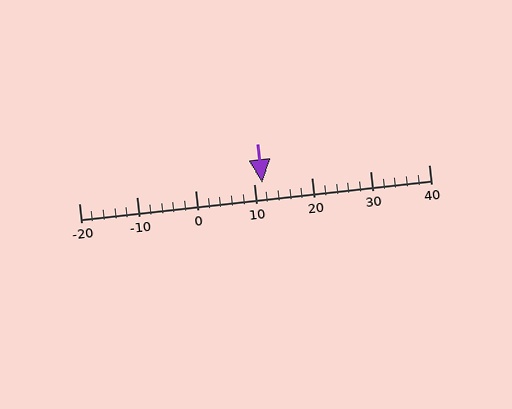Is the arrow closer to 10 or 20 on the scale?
The arrow is closer to 10.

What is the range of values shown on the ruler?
The ruler shows values from -20 to 40.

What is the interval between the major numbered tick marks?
The major tick marks are spaced 10 units apart.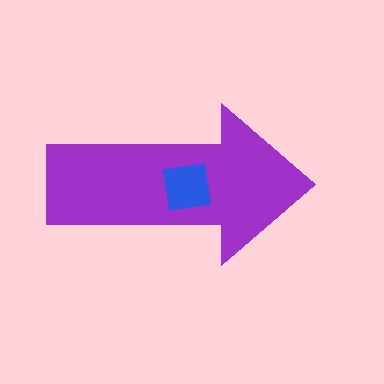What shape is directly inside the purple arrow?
The blue square.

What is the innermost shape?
The blue square.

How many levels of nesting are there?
2.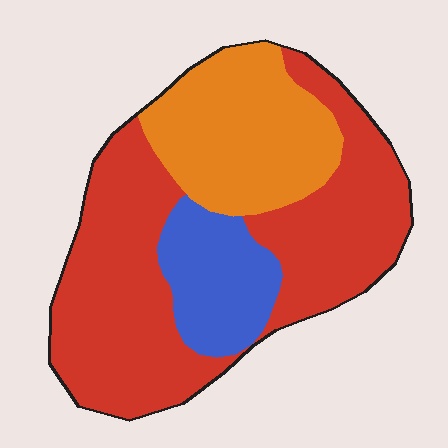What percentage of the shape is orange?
Orange takes up about one quarter (1/4) of the shape.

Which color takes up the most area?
Red, at roughly 60%.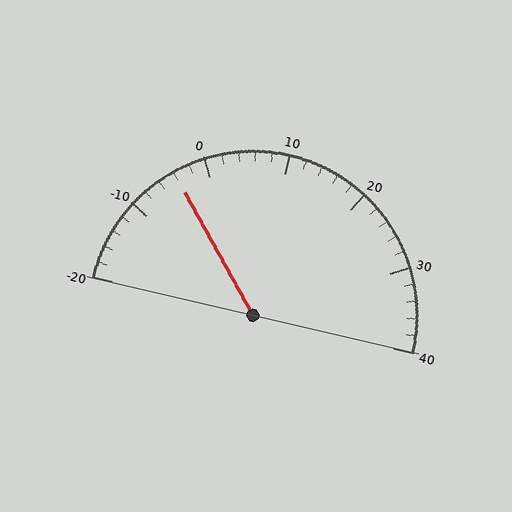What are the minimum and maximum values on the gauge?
The gauge ranges from -20 to 40.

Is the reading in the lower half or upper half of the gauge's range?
The reading is in the lower half of the range (-20 to 40).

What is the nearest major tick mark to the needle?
The nearest major tick mark is 0.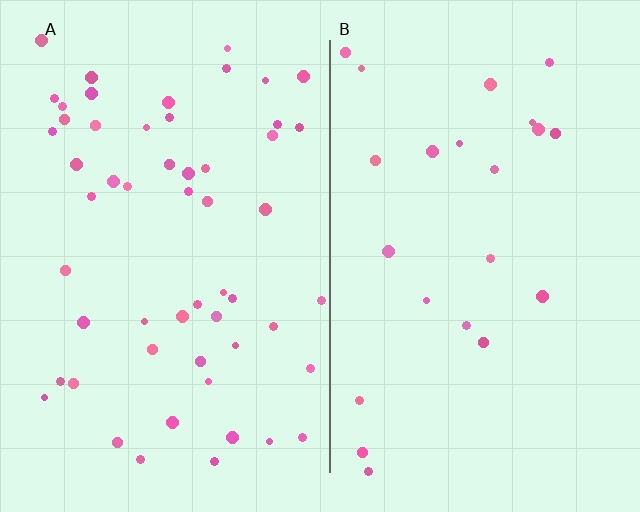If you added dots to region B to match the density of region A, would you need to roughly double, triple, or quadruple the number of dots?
Approximately double.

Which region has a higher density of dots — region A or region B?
A (the left).